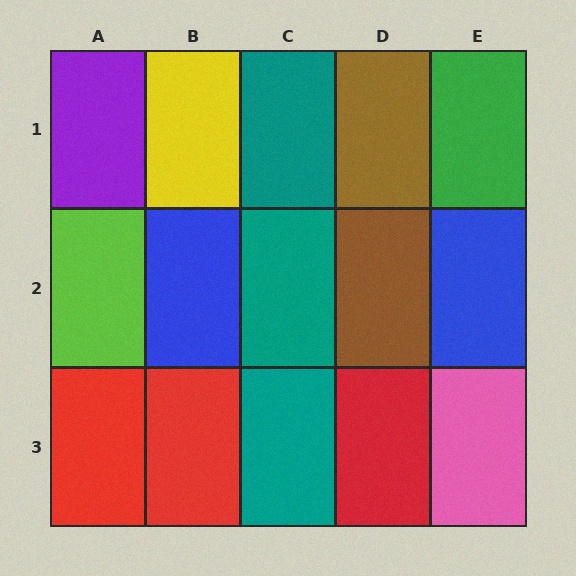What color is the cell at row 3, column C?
Teal.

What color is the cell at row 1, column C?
Teal.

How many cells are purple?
1 cell is purple.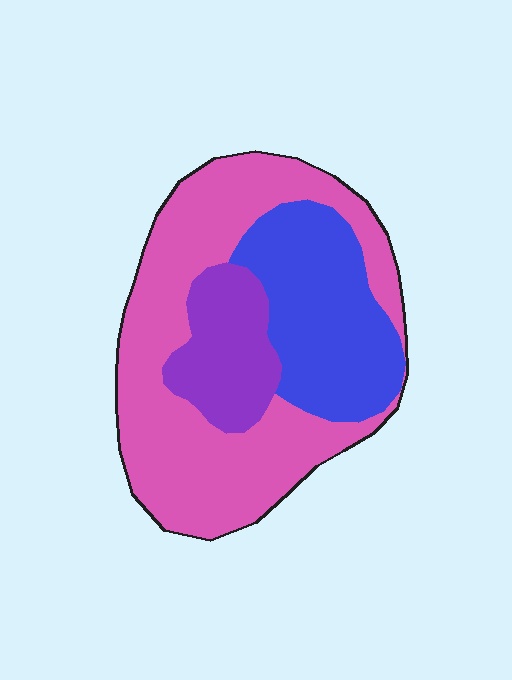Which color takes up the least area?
Purple, at roughly 15%.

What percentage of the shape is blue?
Blue covers about 30% of the shape.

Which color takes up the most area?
Pink, at roughly 55%.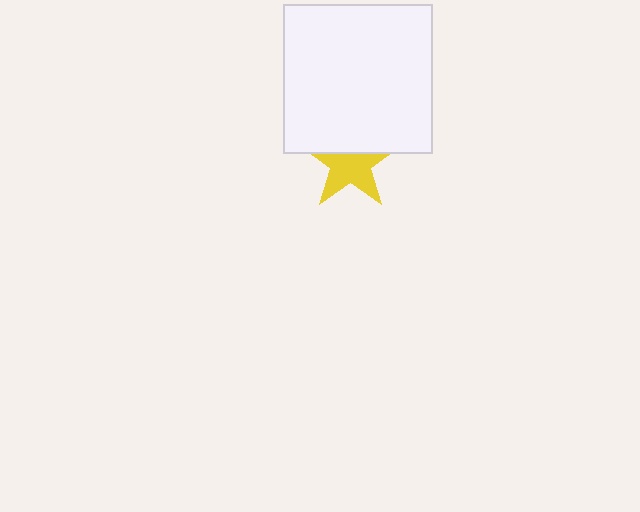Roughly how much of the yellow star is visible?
About half of it is visible (roughly 62%).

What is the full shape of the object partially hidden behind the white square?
The partially hidden object is a yellow star.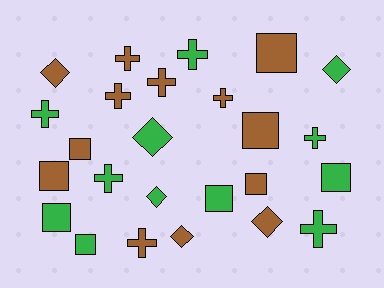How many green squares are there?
There are 4 green squares.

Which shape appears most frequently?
Cross, with 10 objects.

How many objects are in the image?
There are 25 objects.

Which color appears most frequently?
Brown, with 13 objects.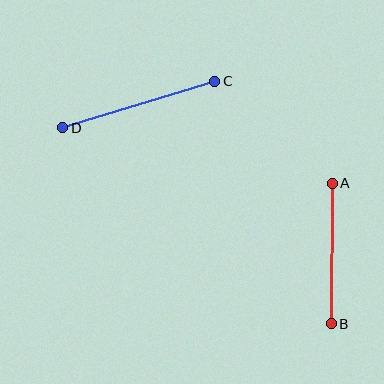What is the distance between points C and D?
The distance is approximately 159 pixels.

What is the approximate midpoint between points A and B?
The midpoint is at approximately (332, 253) pixels.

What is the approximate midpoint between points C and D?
The midpoint is at approximately (138, 104) pixels.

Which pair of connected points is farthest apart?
Points C and D are farthest apart.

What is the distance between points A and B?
The distance is approximately 141 pixels.